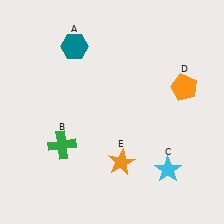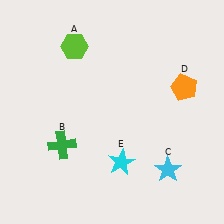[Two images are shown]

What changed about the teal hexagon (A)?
In Image 1, A is teal. In Image 2, it changed to lime.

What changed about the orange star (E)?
In Image 1, E is orange. In Image 2, it changed to cyan.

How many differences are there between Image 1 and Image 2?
There are 2 differences between the two images.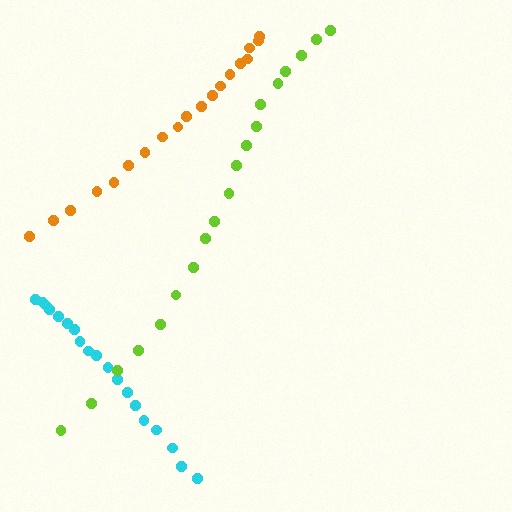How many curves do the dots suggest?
There are 3 distinct paths.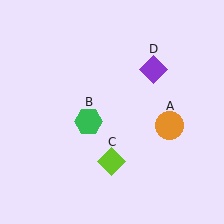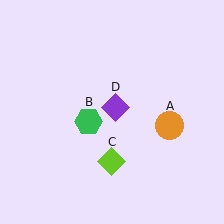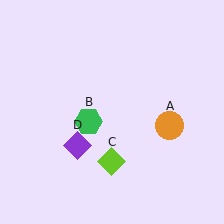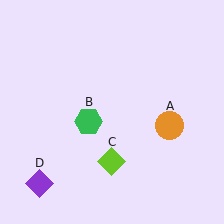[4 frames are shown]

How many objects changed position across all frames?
1 object changed position: purple diamond (object D).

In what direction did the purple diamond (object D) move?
The purple diamond (object D) moved down and to the left.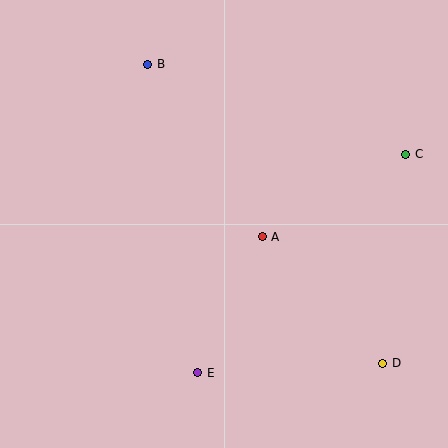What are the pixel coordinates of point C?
Point C is at (406, 154).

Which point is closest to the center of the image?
Point A at (262, 237) is closest to the center.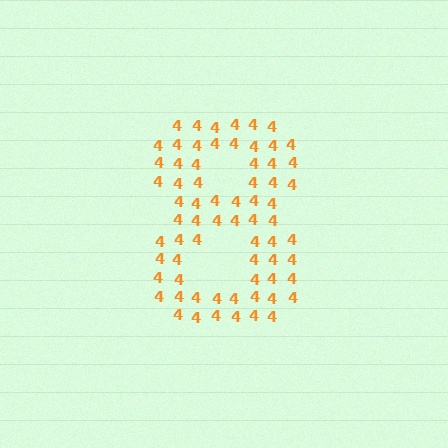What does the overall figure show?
The overall figure shows the digit 8.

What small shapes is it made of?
It is made of small digit 4's.